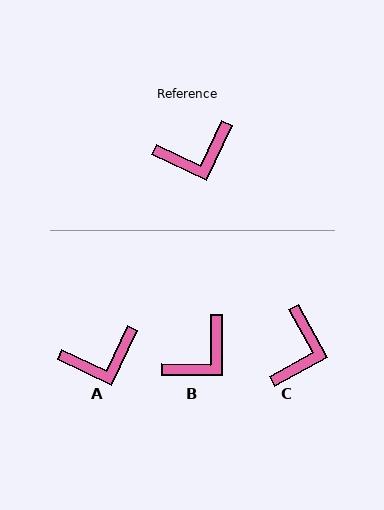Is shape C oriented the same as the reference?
No, it is off by about 54 degrees.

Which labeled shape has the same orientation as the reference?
A.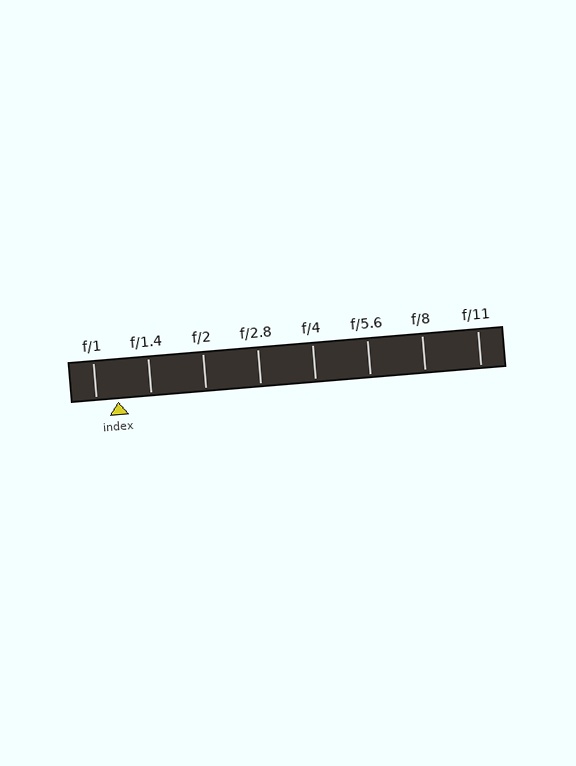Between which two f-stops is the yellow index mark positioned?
The index mark is between f/1 and f/1.4.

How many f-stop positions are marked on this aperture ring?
There are 8 f-stop positions marked.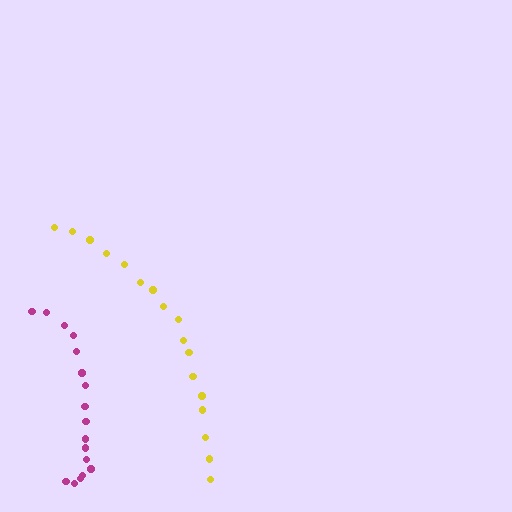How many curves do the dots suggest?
There are 2 distinct paths.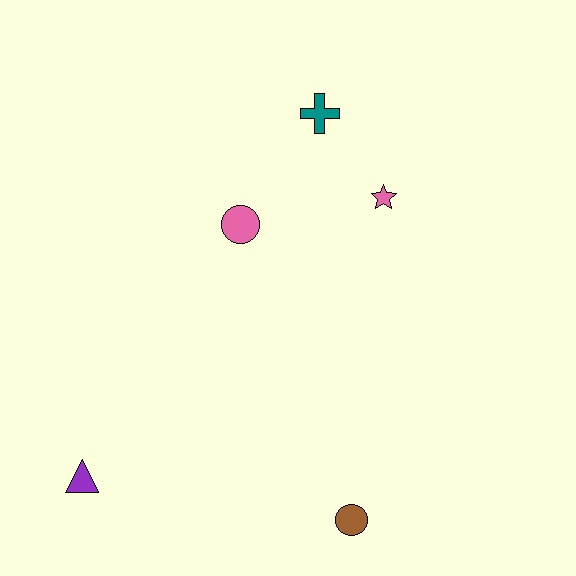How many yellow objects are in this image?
There are no yellow objects.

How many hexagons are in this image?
There are no hexagons.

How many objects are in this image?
There are 5 objects.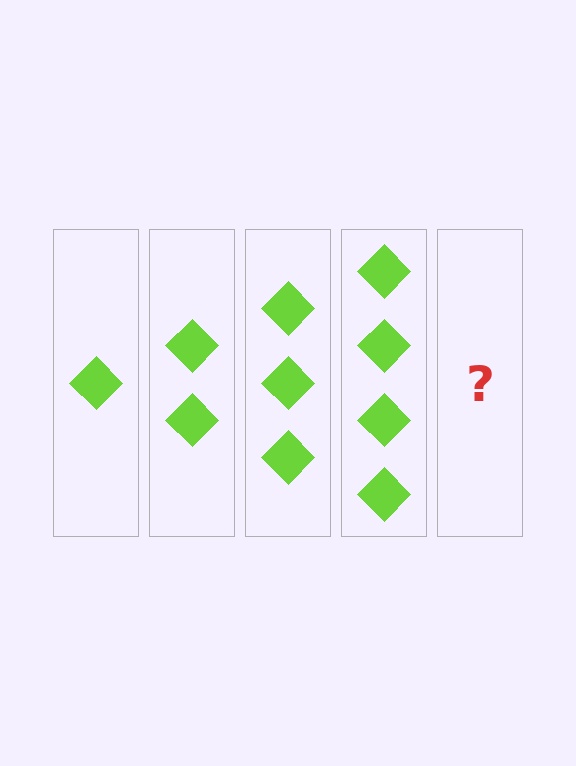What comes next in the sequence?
The next element should be 5 diamonds.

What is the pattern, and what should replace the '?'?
The pattern is that each step adds one more diamond. The '?' should be 5 diamonds.